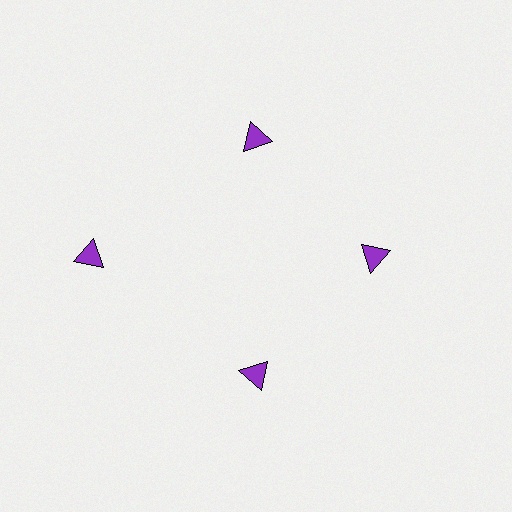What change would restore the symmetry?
The symmetry would be restored by moving it inward, back onto the ring so that all 4 triangles sit at equal angles and equal distance from the center.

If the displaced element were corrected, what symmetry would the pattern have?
It would have 4-fold rotational symmetry — the pattern would map onto itself every 90 degrees.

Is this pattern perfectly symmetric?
No. The 4 purple triangles are arranged in a ring, but one element near the 9 o'clock position is pushed outward from the center, breaking the 4-fold rotational symmetry.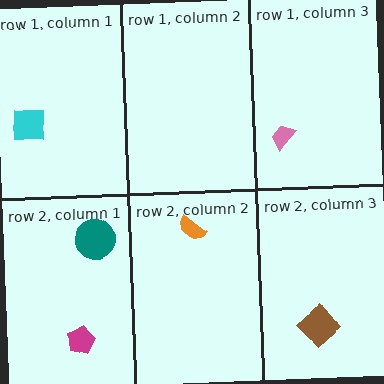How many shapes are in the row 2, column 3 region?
1.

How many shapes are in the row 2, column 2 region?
1.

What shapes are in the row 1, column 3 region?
The pink trapezoid.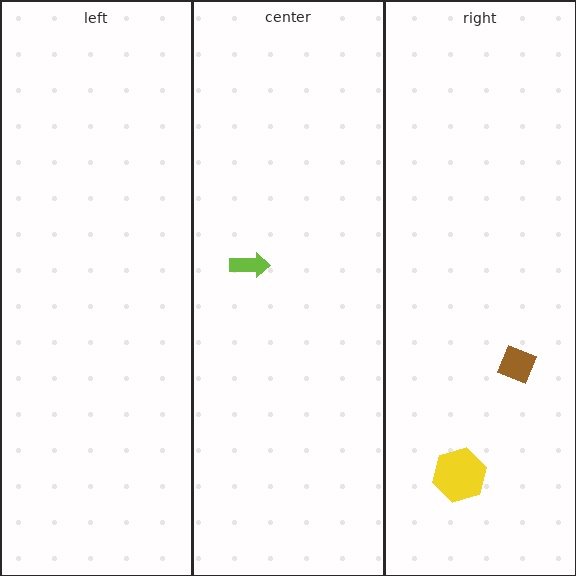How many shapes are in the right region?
2.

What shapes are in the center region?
The lime arrow.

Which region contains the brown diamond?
The right region.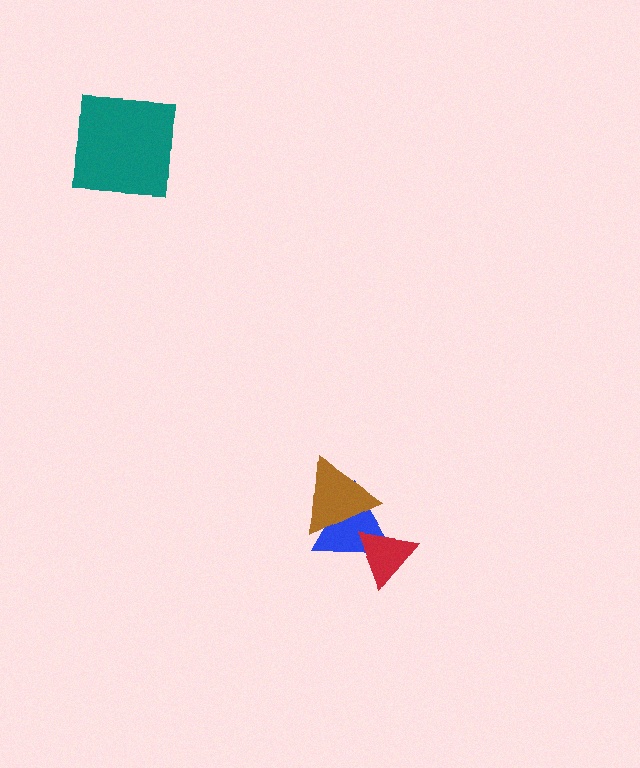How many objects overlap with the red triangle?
1 object overlaps with the red triangle.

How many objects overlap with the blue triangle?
2 objects overlap with the blue triangle.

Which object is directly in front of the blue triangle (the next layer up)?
The red triangle is directly in front of the blue triangle.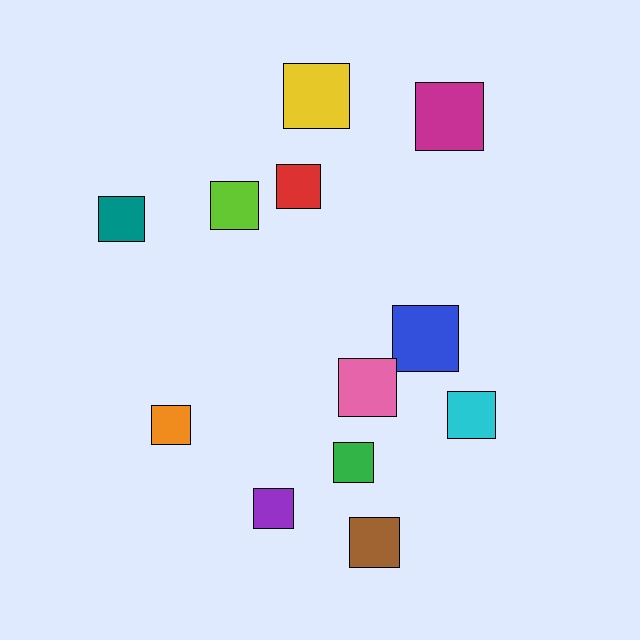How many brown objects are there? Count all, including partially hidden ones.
There is 1 brown object.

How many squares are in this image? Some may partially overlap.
There are 12 squares.